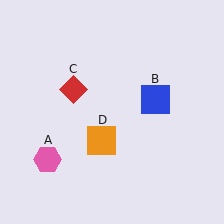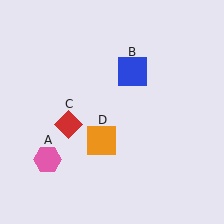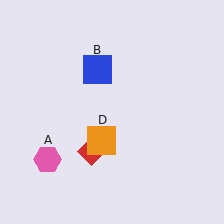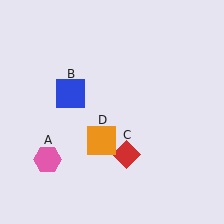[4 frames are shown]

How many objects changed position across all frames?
2 objects changed position: blue square (object B), red diamond (object C).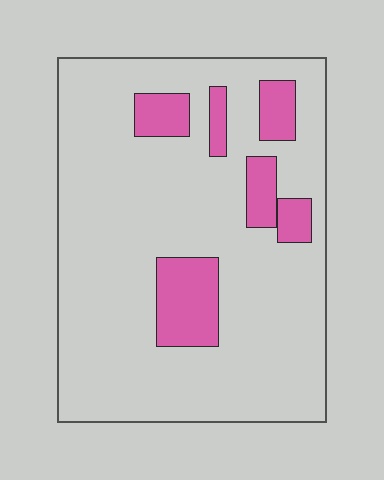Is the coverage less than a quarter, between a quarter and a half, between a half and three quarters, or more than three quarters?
Less than a quarter.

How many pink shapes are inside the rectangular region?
6.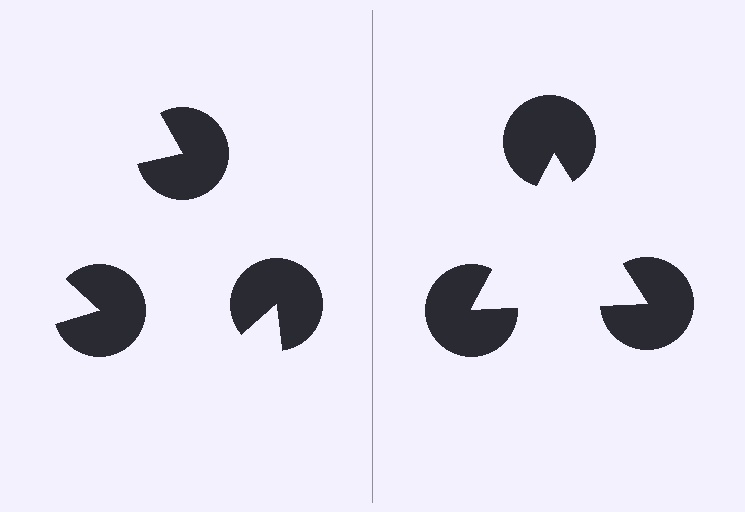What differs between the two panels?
The pac-man discs are positioned identically on both sides; only the wedge orientations differ. On the right they align to a triangle; on the left they are misaligned.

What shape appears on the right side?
An illusory triangle.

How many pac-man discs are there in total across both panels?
6 — 3 on each side.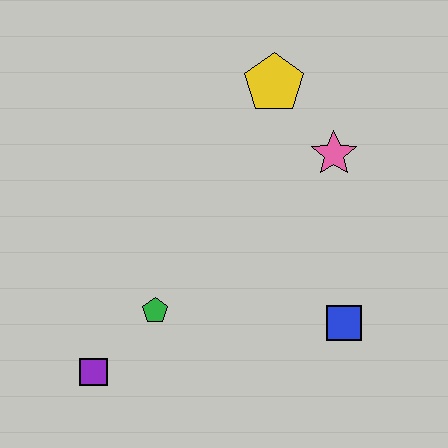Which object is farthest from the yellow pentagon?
The purple square is farthest from the yellow pentagon.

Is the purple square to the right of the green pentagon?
No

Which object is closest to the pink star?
The yellow pentagon is closest to the pink star.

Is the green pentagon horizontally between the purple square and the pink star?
Yes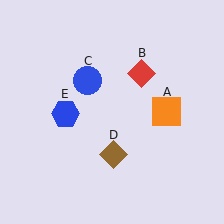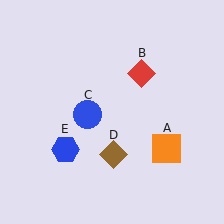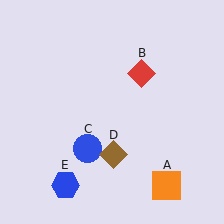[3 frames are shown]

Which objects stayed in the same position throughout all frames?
Red diamond (object B) and brown diamond (object D) remained stationary.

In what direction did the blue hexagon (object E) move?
The blue hexagon (object E) moved down.